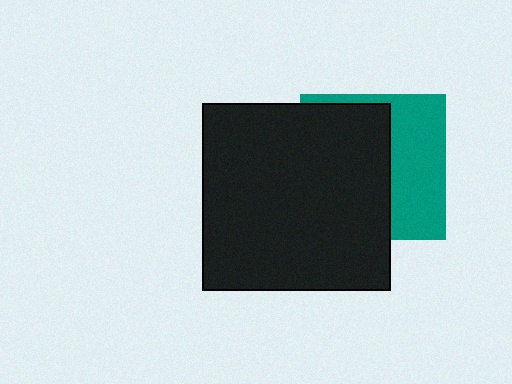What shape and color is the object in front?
The object in front is a black square.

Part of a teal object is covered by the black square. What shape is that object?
It is a square.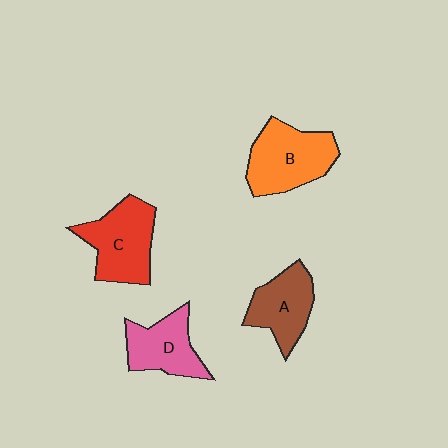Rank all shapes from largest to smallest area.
From largest to smallest: B (orange), C (red), A (brown), D (pink).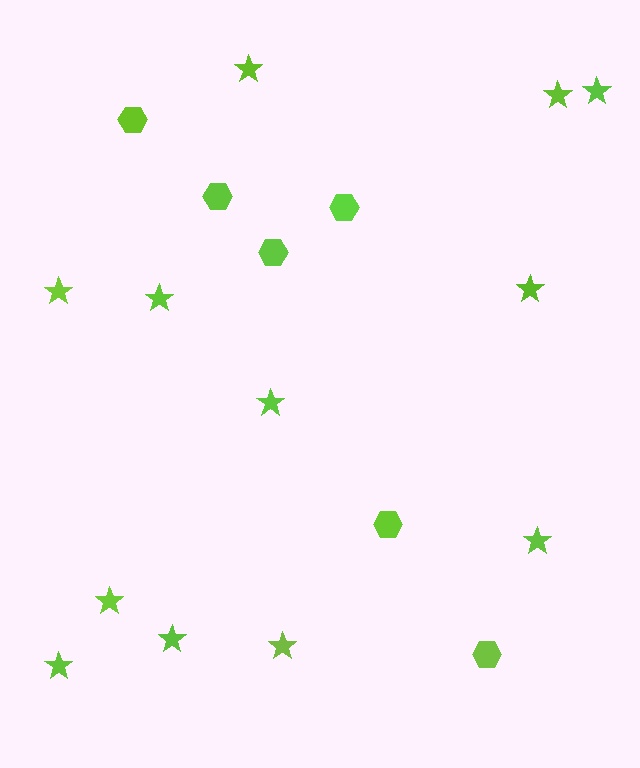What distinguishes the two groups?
There are 2 groups: one group of hexagons (6) and one group of stars (12).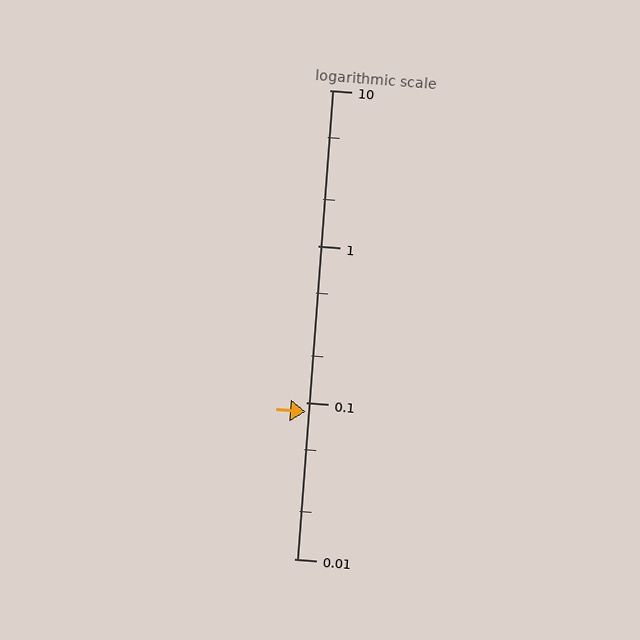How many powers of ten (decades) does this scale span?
The scale spans 3 decades, from 0.01 to 10.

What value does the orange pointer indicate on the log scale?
The pointer indicates approximately 0.087.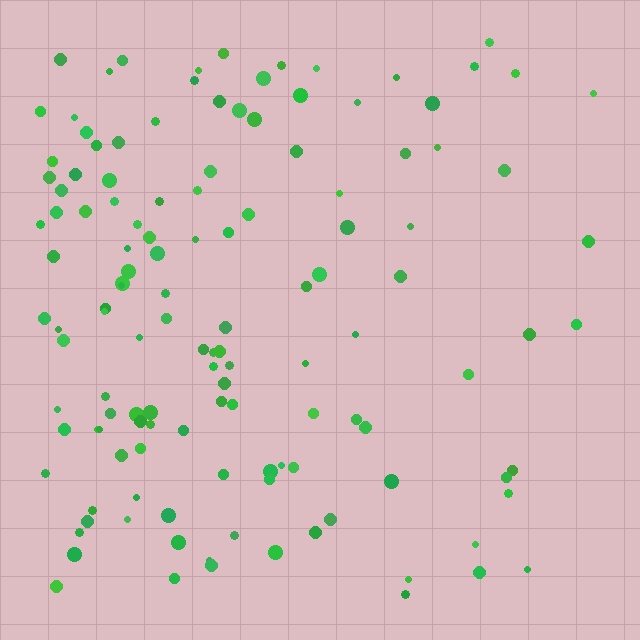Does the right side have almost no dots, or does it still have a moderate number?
Still a moderate number, just noticeably fewer than the left.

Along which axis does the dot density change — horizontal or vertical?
Horizontal.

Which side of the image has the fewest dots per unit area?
The right.